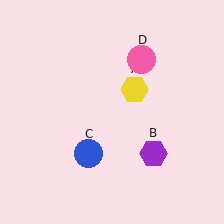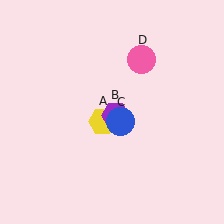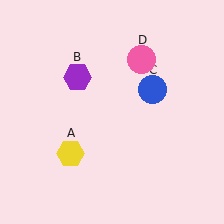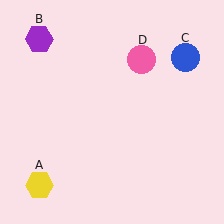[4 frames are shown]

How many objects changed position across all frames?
3 objects changed position: yellow hexagon (object A), purple hexagon (object B), blue circle (object C).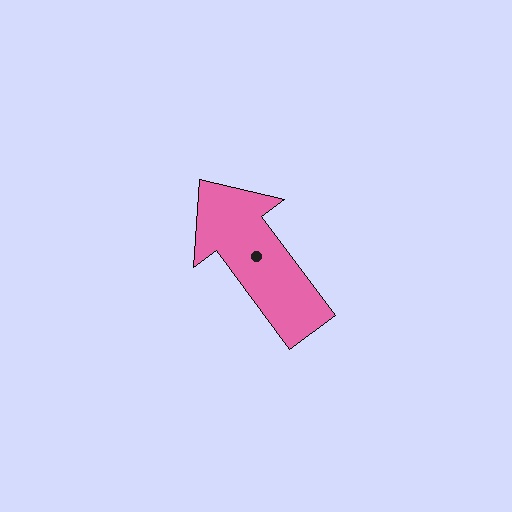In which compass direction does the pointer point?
Northwest.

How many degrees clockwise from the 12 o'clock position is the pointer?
Approximately 323 degrees.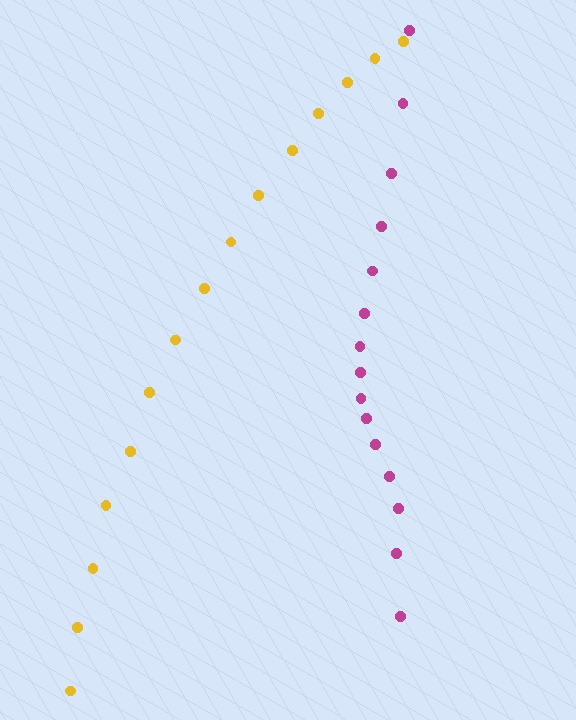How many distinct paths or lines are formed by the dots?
There are 2 distinct paths.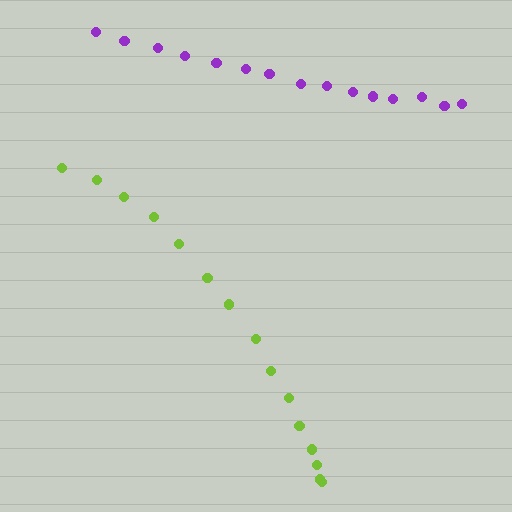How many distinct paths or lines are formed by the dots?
There are 2 distinct paths.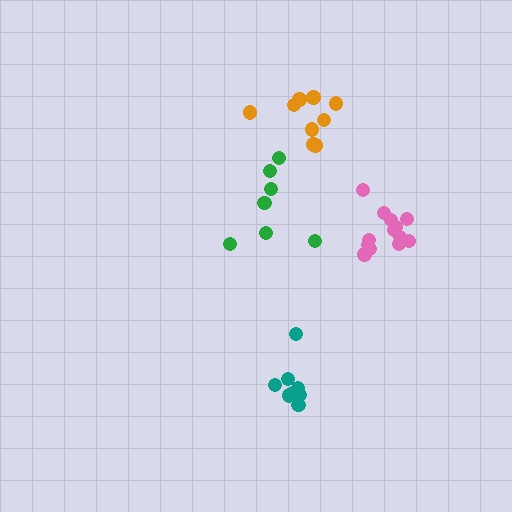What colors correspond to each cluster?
The clusters are colored: orange, pink, teal, green.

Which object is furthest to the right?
The pink cluster is rightmost.